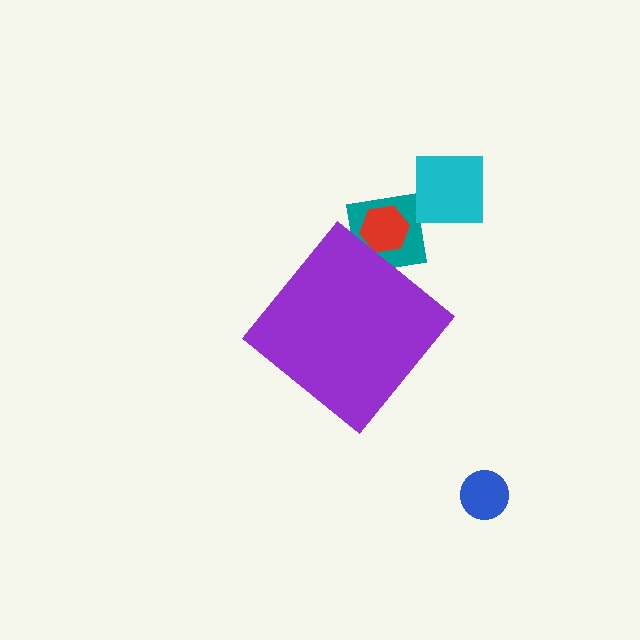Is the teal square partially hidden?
Yes, the teal square is partially hidden behind the purple diamond.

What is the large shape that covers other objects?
A purple diamond.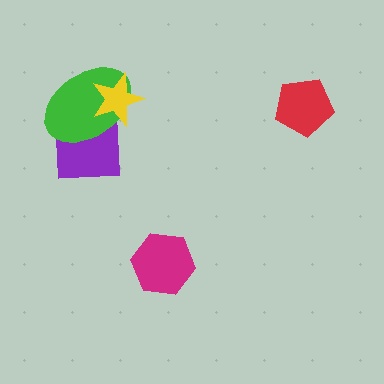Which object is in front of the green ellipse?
The yellow star is in front of the green ellipse.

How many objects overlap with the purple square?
2 objects overlap with the purple square.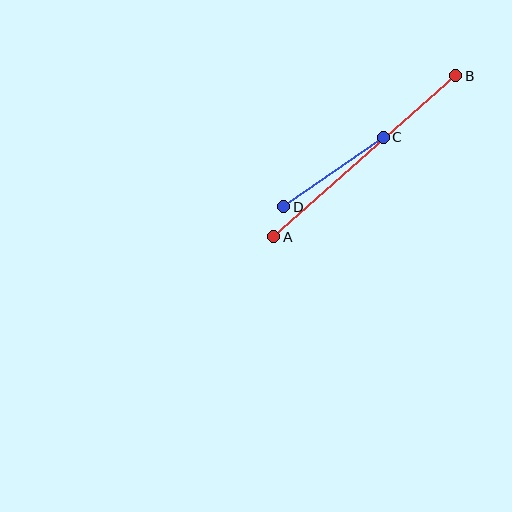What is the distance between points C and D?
The distance is approximately 121 pixels.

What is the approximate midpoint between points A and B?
The midpoint is at approximately (365, 156) pixels.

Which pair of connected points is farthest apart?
Points A and B are farthest apart.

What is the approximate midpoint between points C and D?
The midpoint is at approximately (333, 172) pixels.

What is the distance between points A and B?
The distance is approximately 243 pixels.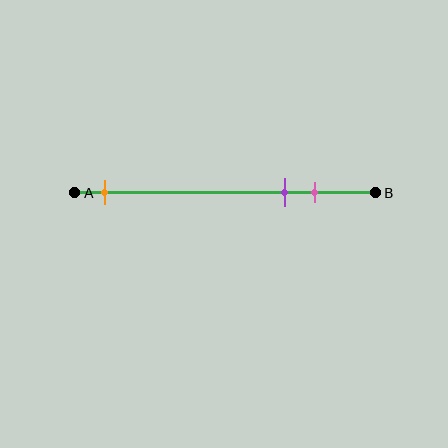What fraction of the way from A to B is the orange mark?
The orange mark is approximately 10% (0.1) of the way from A to B.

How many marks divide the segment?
There are 3 marks dividing the segment.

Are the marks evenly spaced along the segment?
No, the marks are not evenly spaced.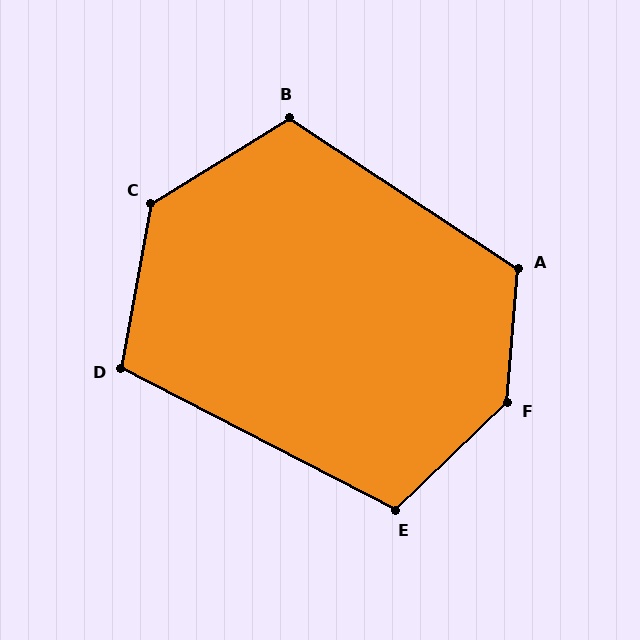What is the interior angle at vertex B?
Approximately 115 degrees (obtuse).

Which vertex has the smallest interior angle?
D, at approximately 107 degrees.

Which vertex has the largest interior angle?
F, at approximately 139 degrees.